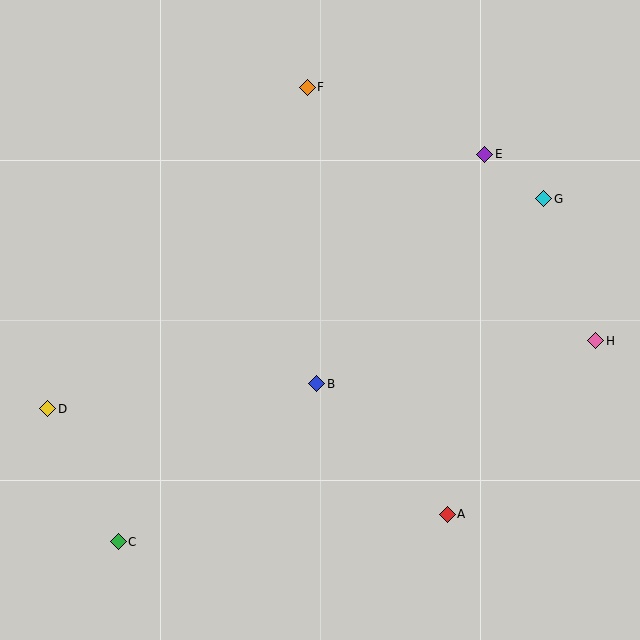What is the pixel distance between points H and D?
The distance between H and D is 552 pixels.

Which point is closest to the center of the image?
Point B at (317, 384) is closest to the center.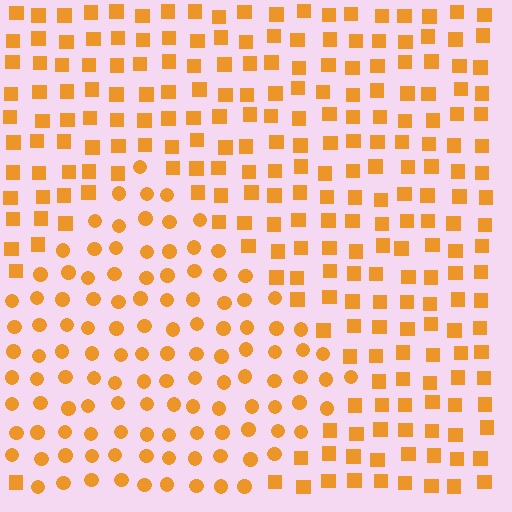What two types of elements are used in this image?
The image uses circles inside the diamond region and squares outside it.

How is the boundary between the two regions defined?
The boundary is defined by a change in element shape: circles inside vs. squares outside. All elements share the same color and spacing.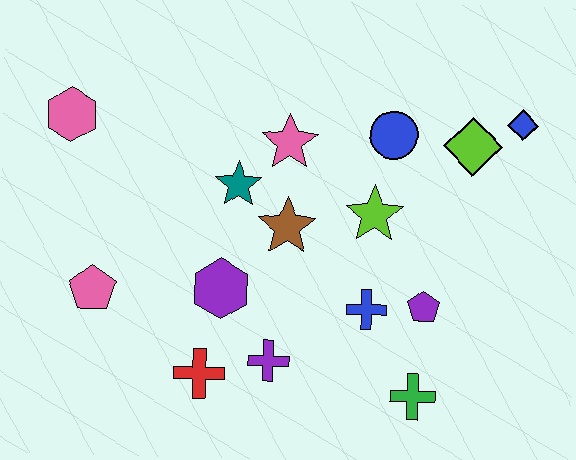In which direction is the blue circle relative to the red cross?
The blue circle is above the red cross.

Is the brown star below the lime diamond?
Yes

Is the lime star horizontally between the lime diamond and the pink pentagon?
Yes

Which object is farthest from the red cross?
The blue diamond is farthest from the red cross.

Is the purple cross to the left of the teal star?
No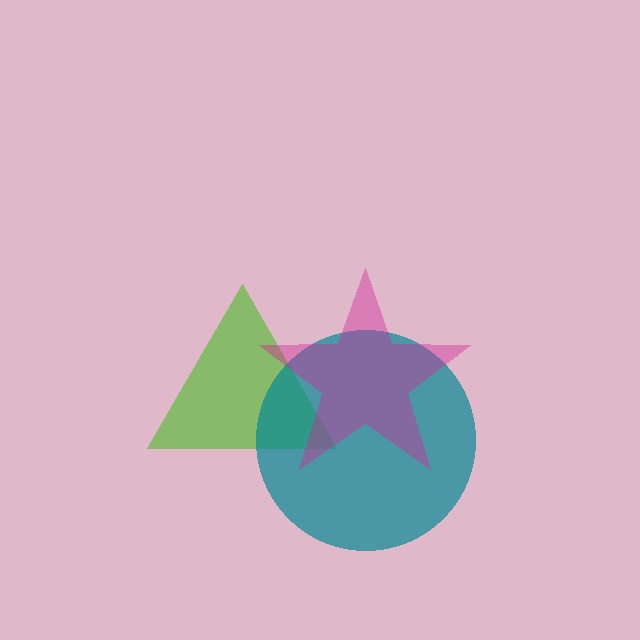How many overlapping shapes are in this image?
There are 3 overlapping shapes in the image.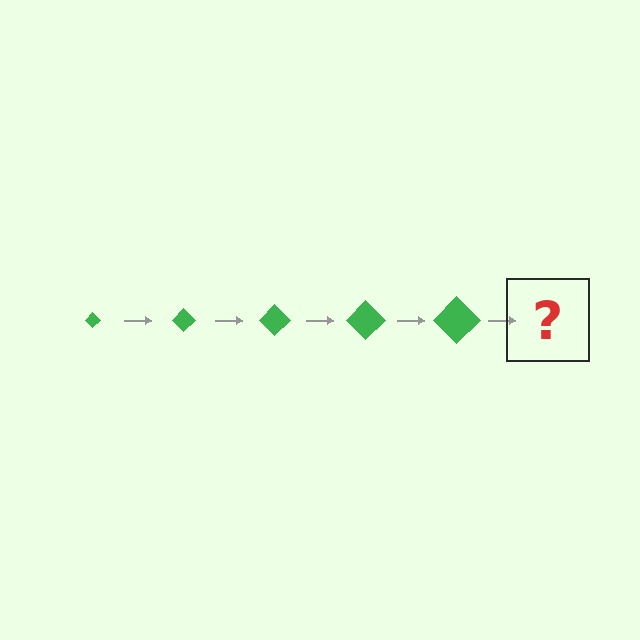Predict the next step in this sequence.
The next step is a green diamond, larger than the previous one.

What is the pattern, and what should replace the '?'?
The pattern is that the diamond gets progressively larger each step. The '?' should be a green diamond, larger than the previous one.